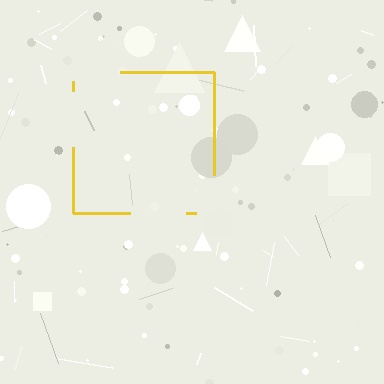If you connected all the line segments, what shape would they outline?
They would outline a square.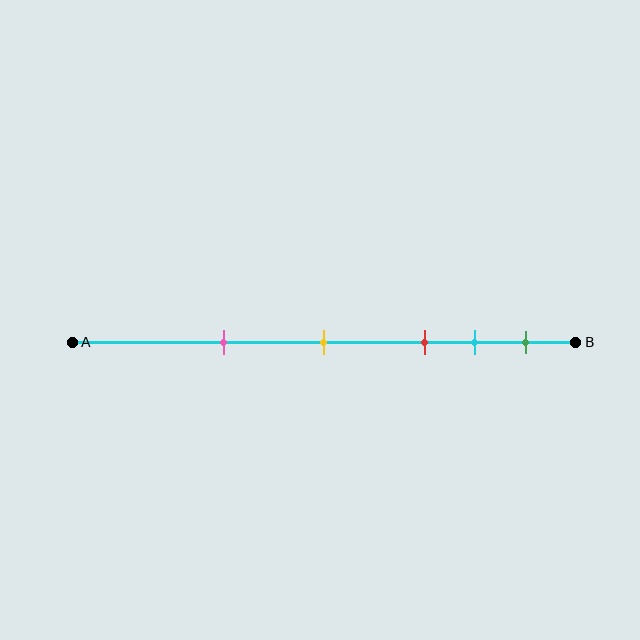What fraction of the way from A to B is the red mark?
The red mark is approximately 70% (0.7) of the way from A to B.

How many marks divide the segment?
There are 5 marks dividing the segment.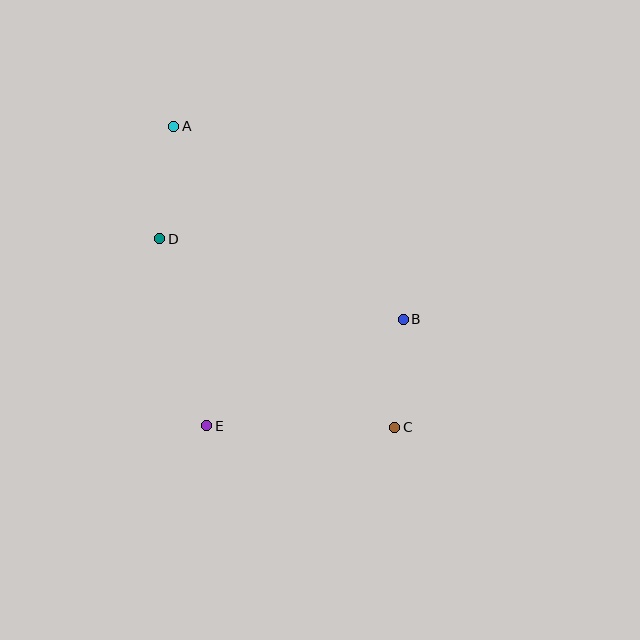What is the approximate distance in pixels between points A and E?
The distance between A and E is approximately 301 pixels.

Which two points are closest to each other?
Points B and C are closest to each other.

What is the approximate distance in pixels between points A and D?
The distance between A and D is approximately 113 pixels.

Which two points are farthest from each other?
Points A and C are farthest from each other.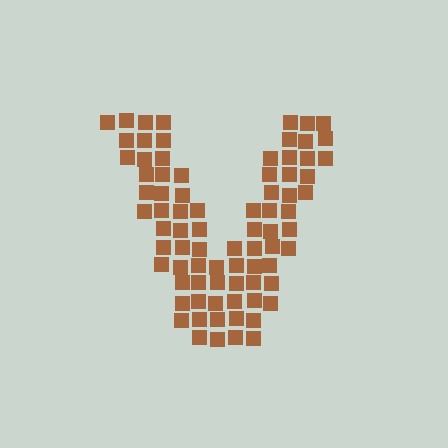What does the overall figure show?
The overall figure shows the letter V.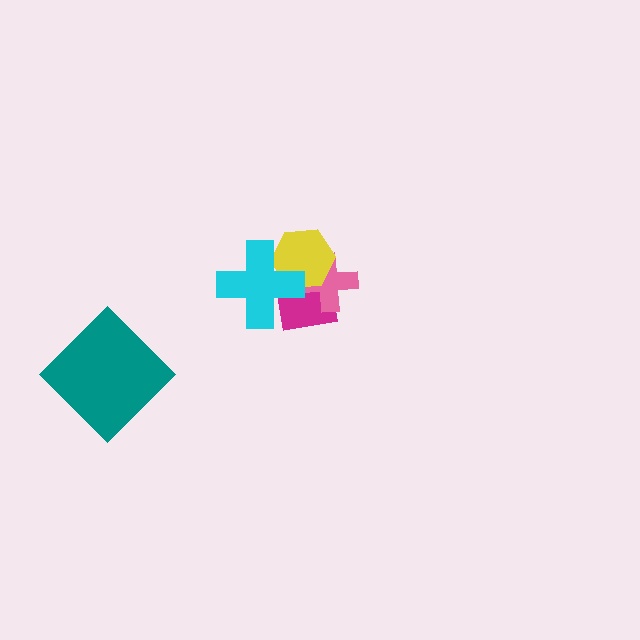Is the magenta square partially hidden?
Yes, it is partially covered by another shape.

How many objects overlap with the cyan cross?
2 objects overlap with the cyan cross.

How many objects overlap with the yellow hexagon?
3 objects overlap with the yellow hexagon.